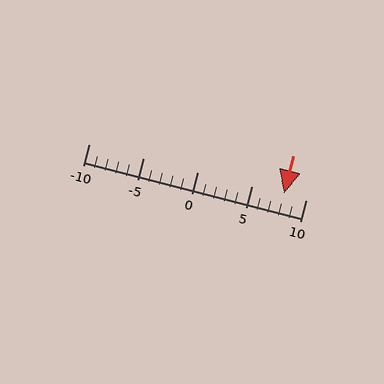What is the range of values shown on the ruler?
The ruler shows values from -10 to 10.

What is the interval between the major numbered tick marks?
The major tick marks are spaced 5 units apart.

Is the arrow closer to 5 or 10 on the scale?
The arrow is closer to 10.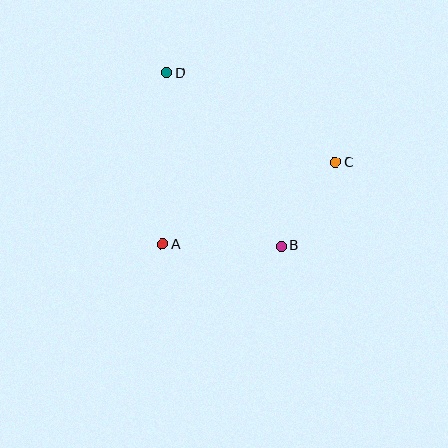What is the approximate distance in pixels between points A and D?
The distance between A and D is approximately 171 pixels.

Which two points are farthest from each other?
Points B and D are farthest from each other.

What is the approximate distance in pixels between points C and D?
The distance between C and D is approximately 191 pixels.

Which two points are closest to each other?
Points B and C are closest to each other.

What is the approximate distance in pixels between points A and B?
The distance between A and B is approximately 119 pixels.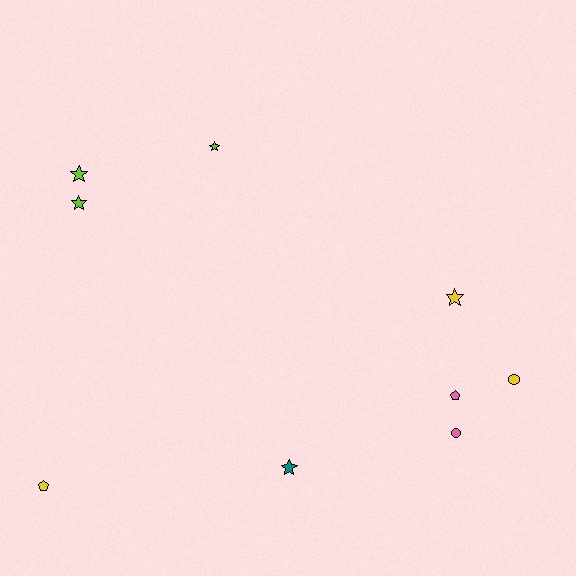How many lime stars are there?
There are 3 lime stars.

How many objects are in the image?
There are 9 objects.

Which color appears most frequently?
Yellow, with 3 objects.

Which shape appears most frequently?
Star, with 5 objects.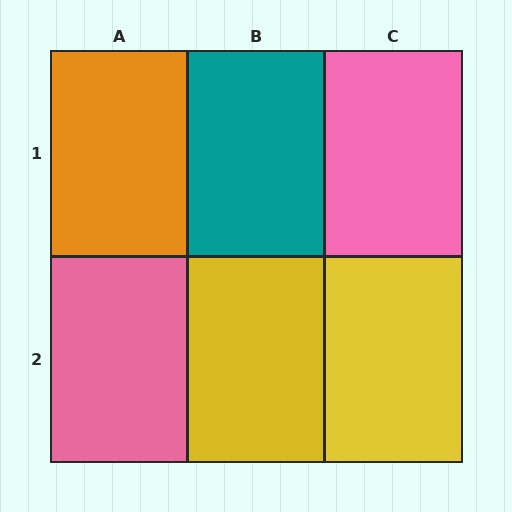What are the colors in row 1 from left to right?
Orange, teal, pink.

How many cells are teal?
1 cell is teal.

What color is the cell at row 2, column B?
Yellow.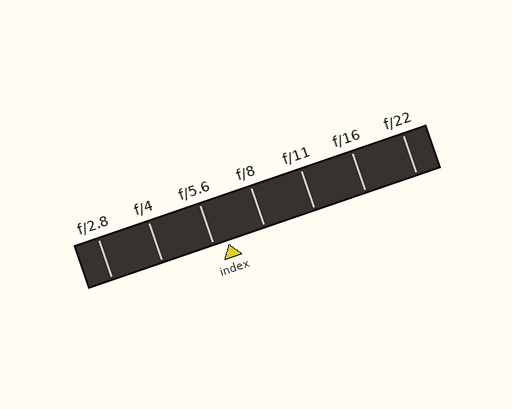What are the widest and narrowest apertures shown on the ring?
The widest aperture shown is f/2.8 and the narrowest is f/22.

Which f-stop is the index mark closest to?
The index mark is closest to f/5.6.